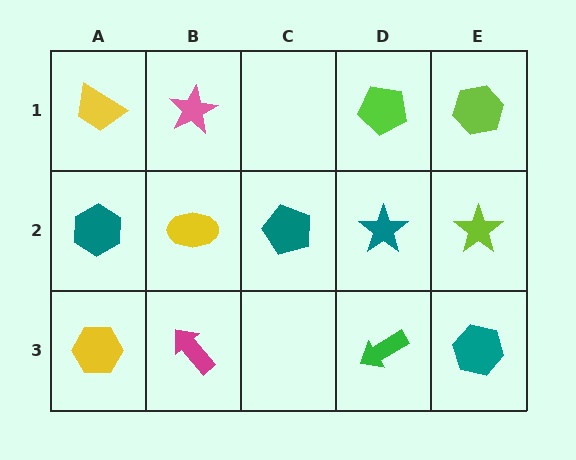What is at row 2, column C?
A teal pentagon.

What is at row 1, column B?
A pink star.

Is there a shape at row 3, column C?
No, that cell is empty.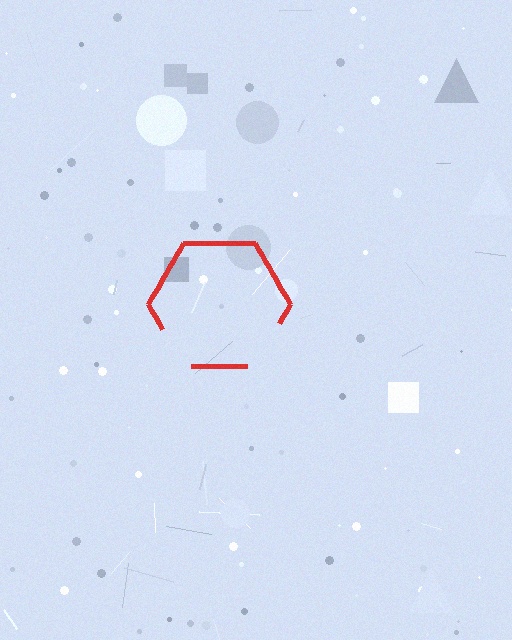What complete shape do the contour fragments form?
The contour fragments form a hexagon.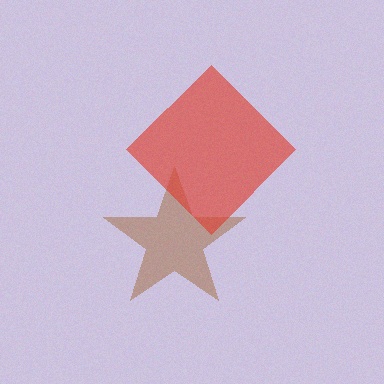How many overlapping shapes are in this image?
There are 2 overlapping shapes in the image.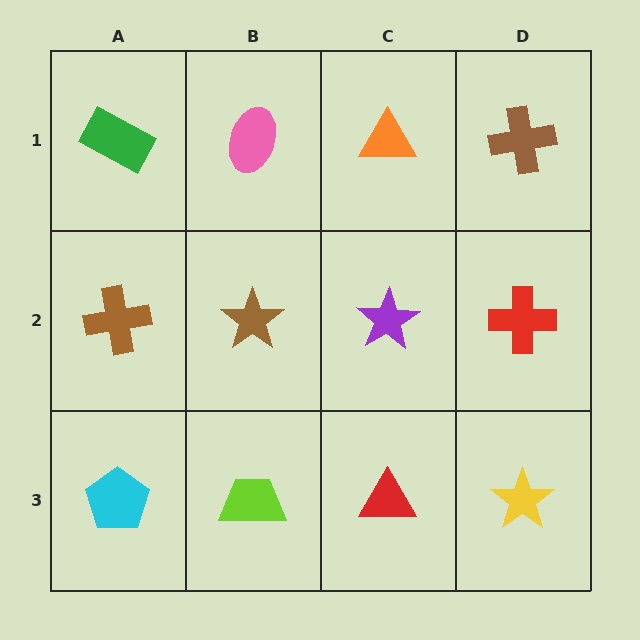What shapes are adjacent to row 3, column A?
A brown cross (row 2, column A), a lime trapezoid (row 3, column B).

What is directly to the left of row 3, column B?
A cyan pentagon.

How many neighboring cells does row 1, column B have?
3.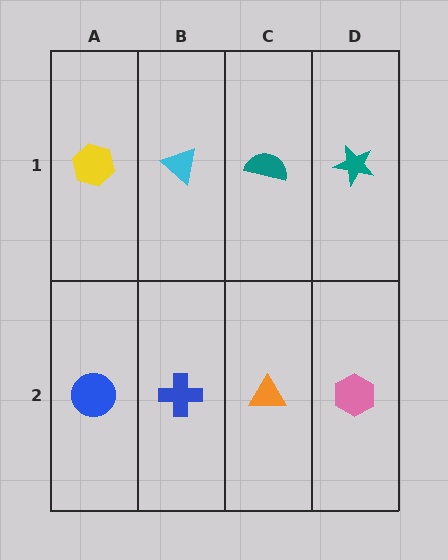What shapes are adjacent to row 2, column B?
A cyan triangle (row 1, column B), a blue circle (row 2, column A), an orange triangle (row 2, column C).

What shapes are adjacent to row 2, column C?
A teal semicircle (row 1, column C), a blue cross (row 2, column B), a pink hexagon (row 2, column D).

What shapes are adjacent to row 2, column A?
A yellow hexagon (row 1, column A), a blue cross (row 2, column B).